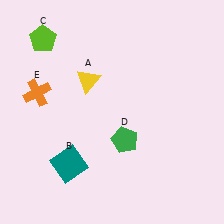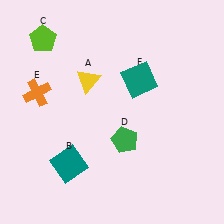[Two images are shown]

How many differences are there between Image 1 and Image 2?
There is 1 difference between the two images.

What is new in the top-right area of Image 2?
A teal square (F) was added in the top-right area of Image 2.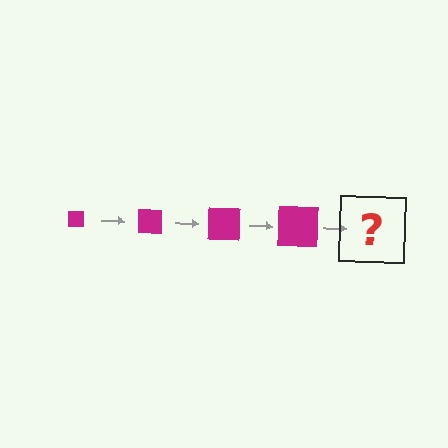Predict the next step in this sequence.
The next step is a magenta square, larger than the previous one.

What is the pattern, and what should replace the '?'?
The pattern is that the square gets progressively larger each step. The '?' should be a magenta square, larger than the previous one.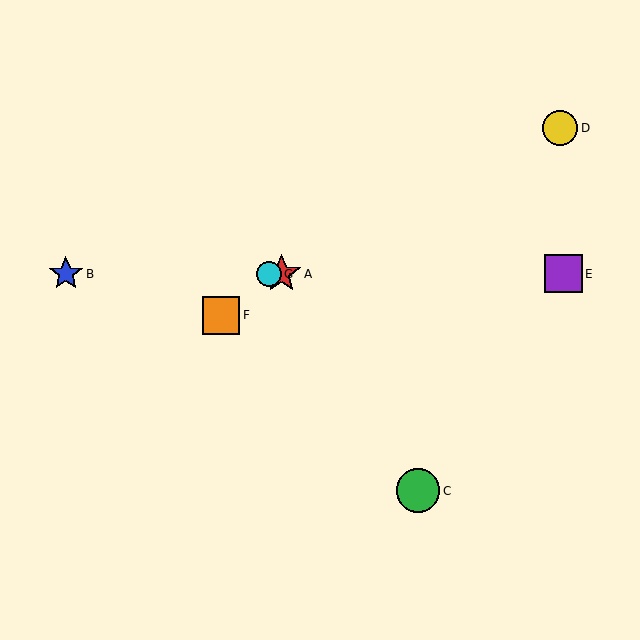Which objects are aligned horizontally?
Objects A, B, E, G are aligned horizontally.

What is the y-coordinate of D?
Object D is at y≈128.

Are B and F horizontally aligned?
No, B is at y≈274 and F is at y≈315.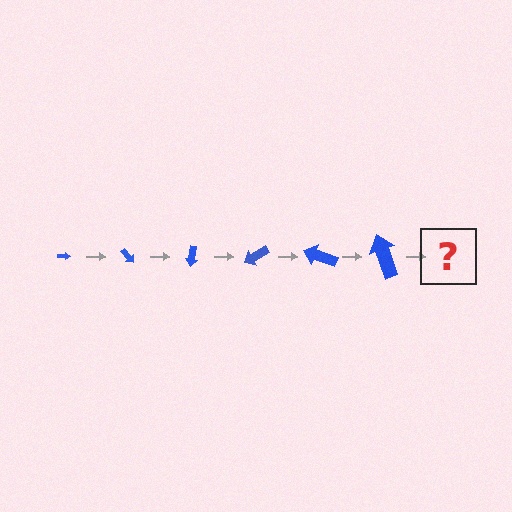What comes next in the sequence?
The next element should be an arrow, larger than the previous one and rotated 300 degrees from the start.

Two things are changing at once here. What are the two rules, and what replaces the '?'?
The two rules are that the arrow grows larger each step and it rotates 50 degrees each step. The '?' should be an arrow, larger than the previous one and rotated 300 degrees from the start.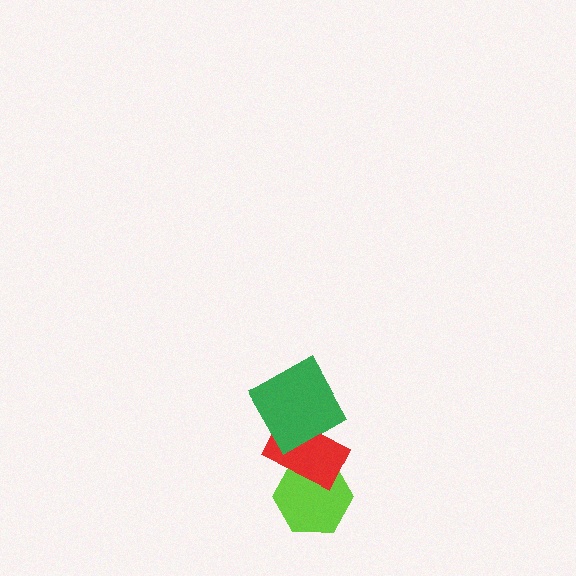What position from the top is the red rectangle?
The red rectangle is 2nd from the top.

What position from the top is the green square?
The green square is 1st from the top.